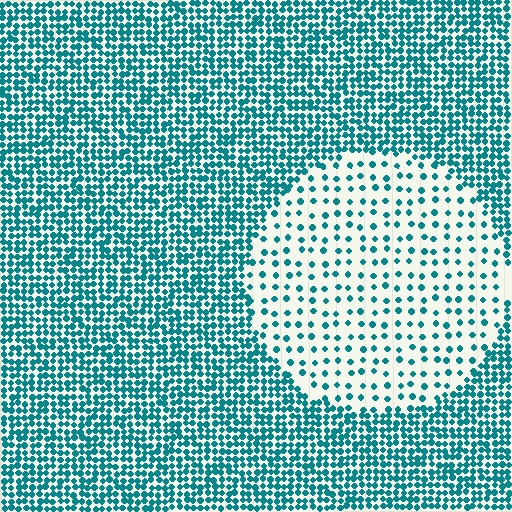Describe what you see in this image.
The image contains small teal elements arranged at two different densities. A circle-shaped region is visible where the elements are less densely packed than the surrounding area.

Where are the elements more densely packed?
The elements are more densely packed outside the circle boundary.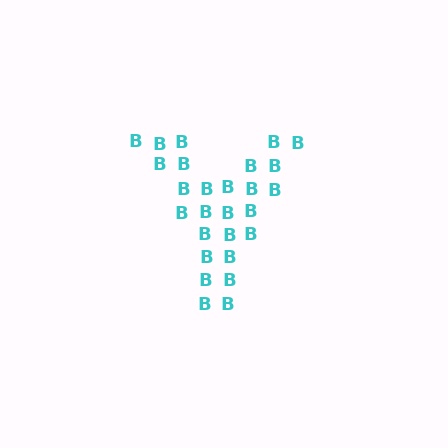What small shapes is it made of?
It is made of small letter B's.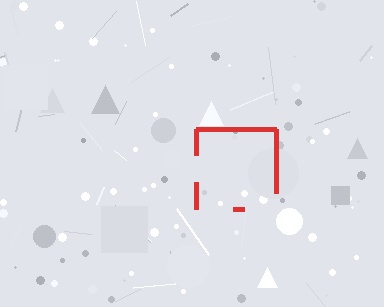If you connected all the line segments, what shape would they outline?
They would outline a square.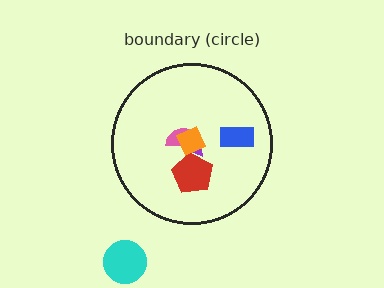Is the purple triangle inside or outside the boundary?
Inside.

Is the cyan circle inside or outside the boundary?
Outside.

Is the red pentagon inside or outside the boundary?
Inside.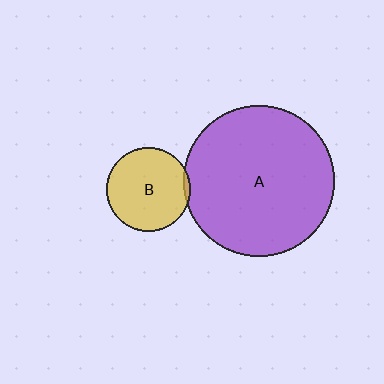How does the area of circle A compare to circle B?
Approximately 3.2 times.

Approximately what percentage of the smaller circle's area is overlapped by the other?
Approximately 5%.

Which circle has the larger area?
Circle A (purple).